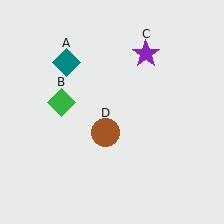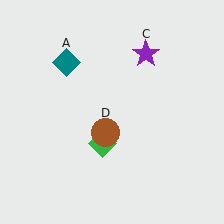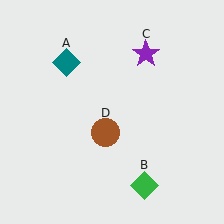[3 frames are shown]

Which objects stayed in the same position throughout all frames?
Teal diamond (object A) and purple star (object C) and brown circle (object D) remained stationary.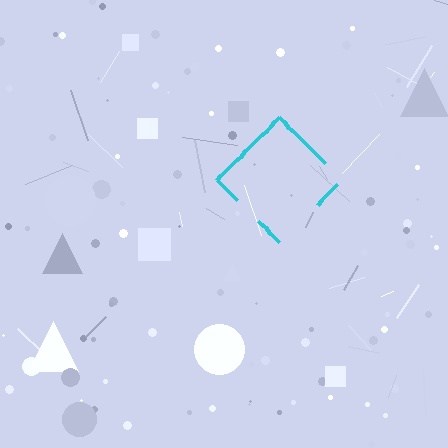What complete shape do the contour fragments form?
The contour fragments form a diamond.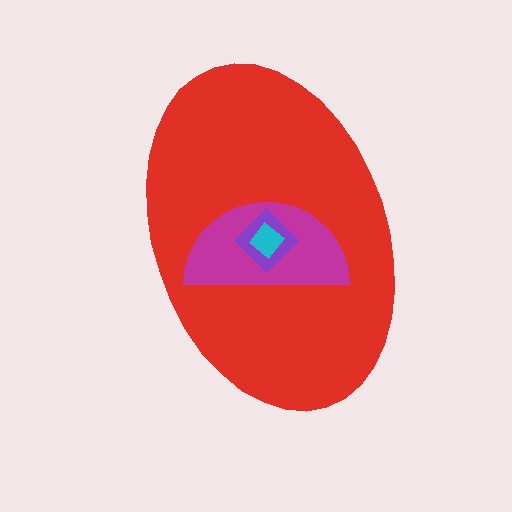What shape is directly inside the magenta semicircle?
The purple diamond.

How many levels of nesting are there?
4.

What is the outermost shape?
The red ellipse.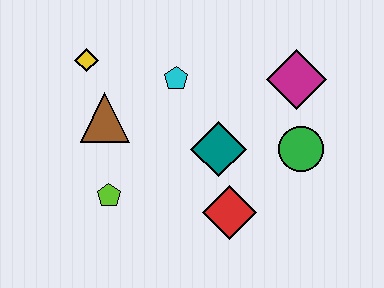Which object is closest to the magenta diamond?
The green circle is closest to the magenta diamond.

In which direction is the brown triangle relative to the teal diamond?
The brown triangle is to the left of the teal diamond.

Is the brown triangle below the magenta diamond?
Yes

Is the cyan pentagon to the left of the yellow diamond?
No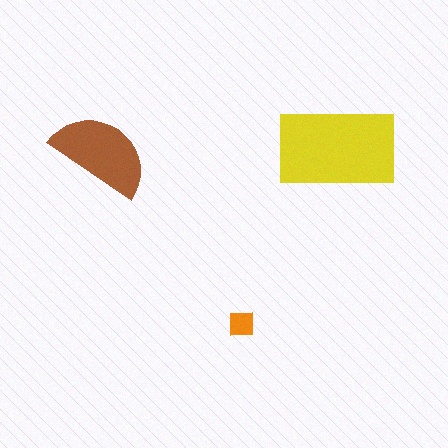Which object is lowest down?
The orange square is bottommost.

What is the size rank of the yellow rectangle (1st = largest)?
1st.